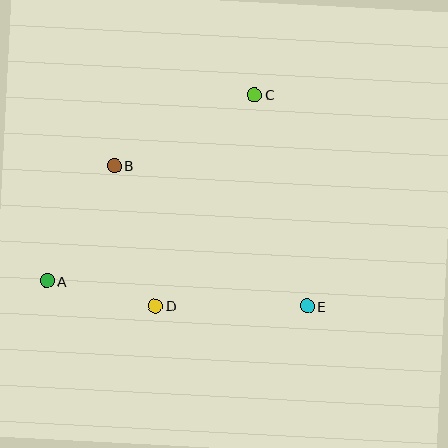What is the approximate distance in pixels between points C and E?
The distance between C and E is approximately 218 pixels.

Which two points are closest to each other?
Points A and D are closest to each other.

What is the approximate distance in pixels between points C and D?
The distance between C and D is approximately 233 pixels.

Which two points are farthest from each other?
Points A and C are farthest from each other.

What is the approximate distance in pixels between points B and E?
The distance between B and E is approximately 239 pixels.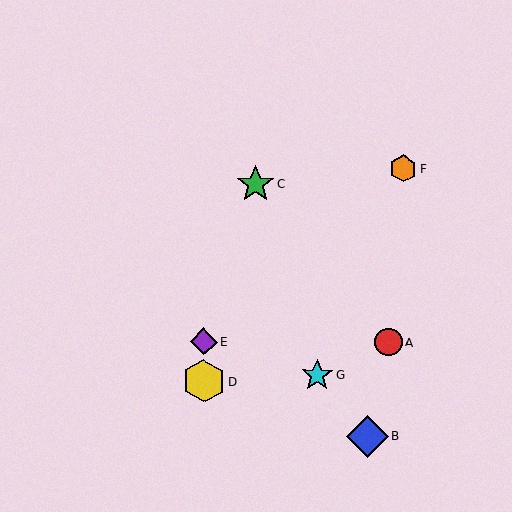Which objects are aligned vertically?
Objects D, E are aligned vertically.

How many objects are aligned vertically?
2 objects (D, E) are aligned vertically.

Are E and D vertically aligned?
Yes, both are at x≈204.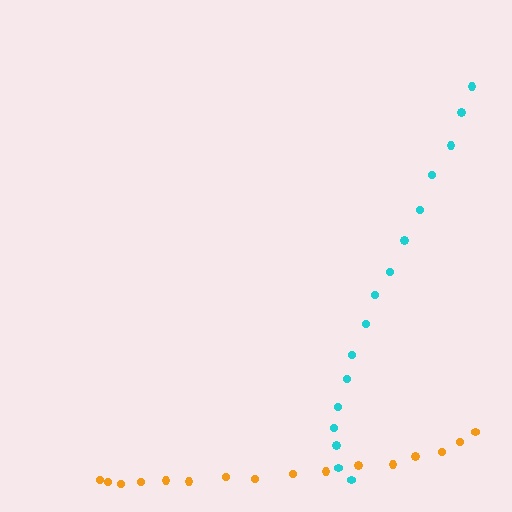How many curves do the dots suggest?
There are 2 distinct paths.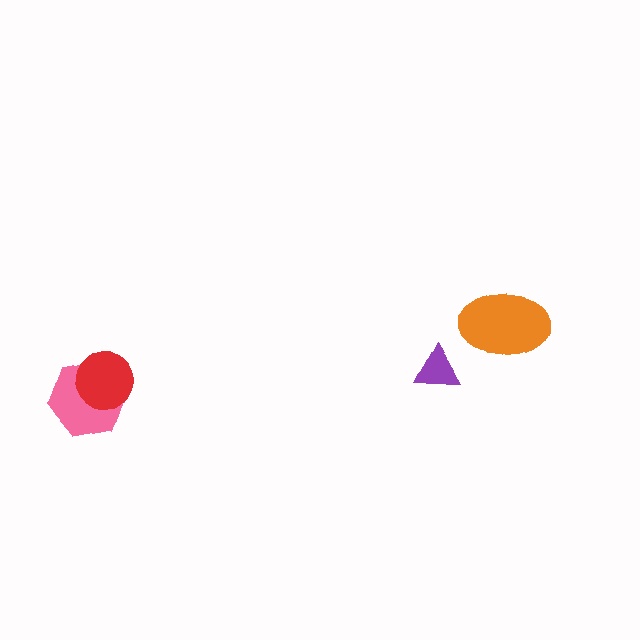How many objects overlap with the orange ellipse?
0 objects overlap with the orange ellipse.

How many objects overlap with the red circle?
1 object overlaps with the red circle.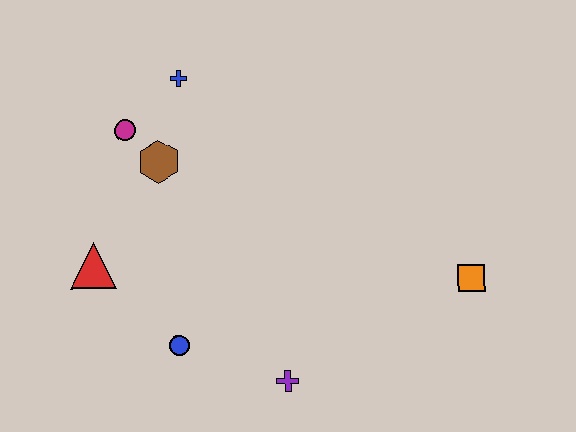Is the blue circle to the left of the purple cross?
Yes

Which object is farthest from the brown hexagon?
The orange square is farthest from the brown hexagon.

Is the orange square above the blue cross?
No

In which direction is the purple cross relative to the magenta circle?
The purple cross is below the magenta circle.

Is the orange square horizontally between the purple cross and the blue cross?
No